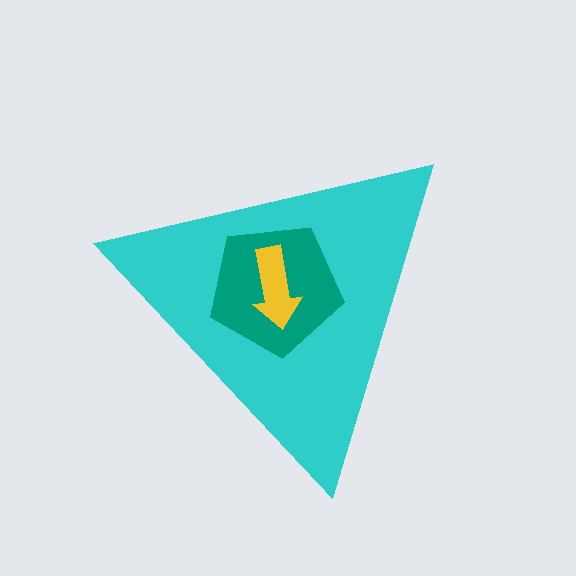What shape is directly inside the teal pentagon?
The yellow arrow.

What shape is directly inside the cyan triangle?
The teal pentagon.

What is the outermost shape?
The cyan triangle.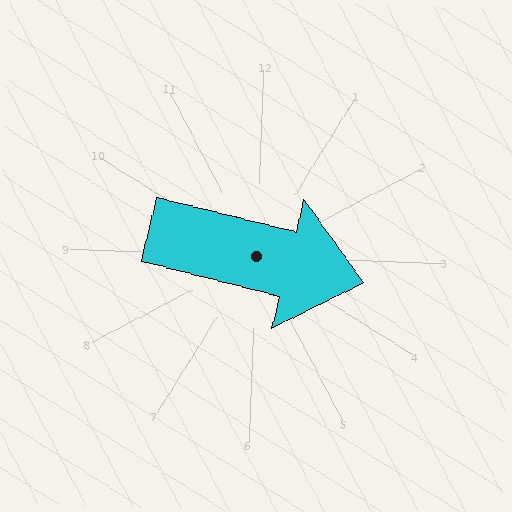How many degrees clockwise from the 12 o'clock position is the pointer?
Approximately 102 degrees.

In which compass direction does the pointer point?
East.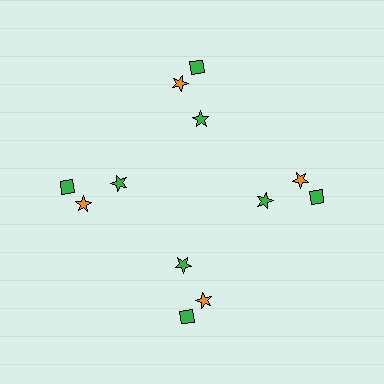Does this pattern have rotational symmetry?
Yes, this pattern has 4-fold rotational symmetry. It looks the same after rotating 90 degrees around the center.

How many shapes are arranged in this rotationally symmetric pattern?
There are 12 shapes, arranged in 4 groups of 3.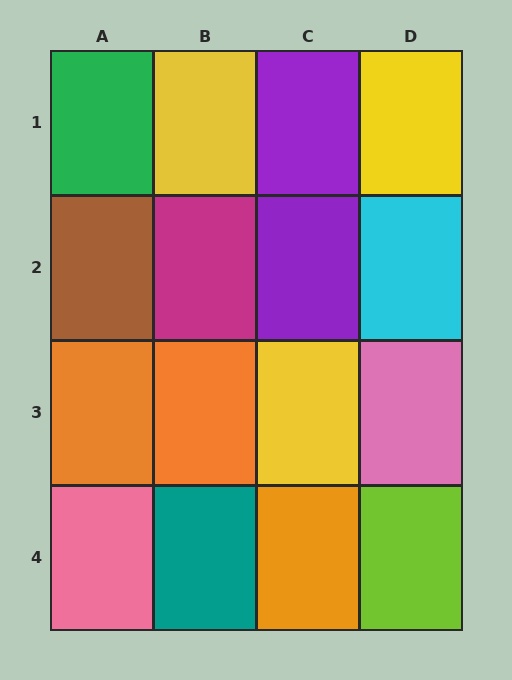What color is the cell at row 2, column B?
Magenta.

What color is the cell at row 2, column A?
Brown.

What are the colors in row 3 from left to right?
Orange, orange, yellow, pink.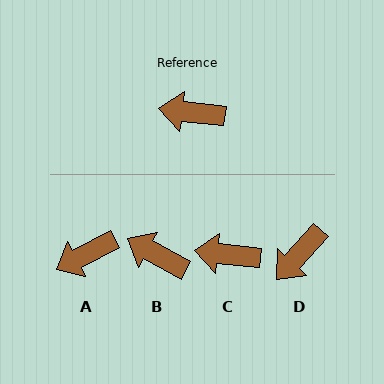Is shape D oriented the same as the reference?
No, it is off by about 54 degrees.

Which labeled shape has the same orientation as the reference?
C.